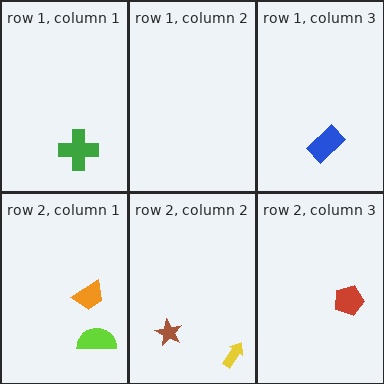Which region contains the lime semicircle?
The row 2, column 1 region.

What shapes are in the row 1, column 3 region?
The blue rectangle.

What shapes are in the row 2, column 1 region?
The lime semicircle, the orange trapezoid.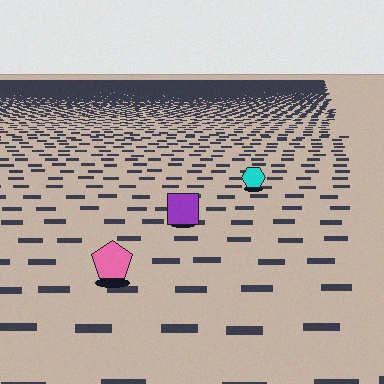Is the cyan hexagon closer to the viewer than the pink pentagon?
No. The pink pentagon is closer — you can tell from the texture gradient: the ground texture is coarser near it.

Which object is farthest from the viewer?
The cyan hexagon is farthest from the viewer. It appears smaller and the ground texture around it is denser.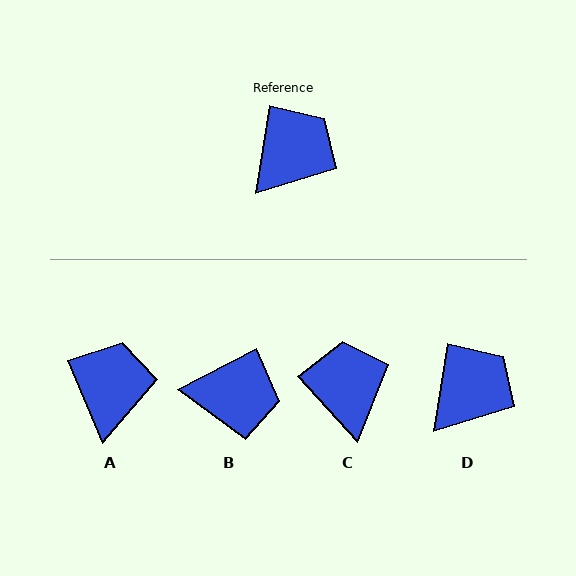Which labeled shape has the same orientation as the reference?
D.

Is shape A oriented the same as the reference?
No, it is off by about 32 degrees.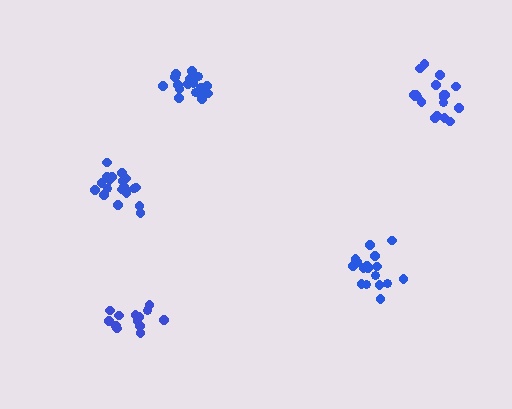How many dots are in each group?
Group 1: 19 dots, Group 2: 17 dots, Group 3: 17 dots, Group 4: 19 dots, Group 5: 13 dots (85 total).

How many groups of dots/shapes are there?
There are 5 groups.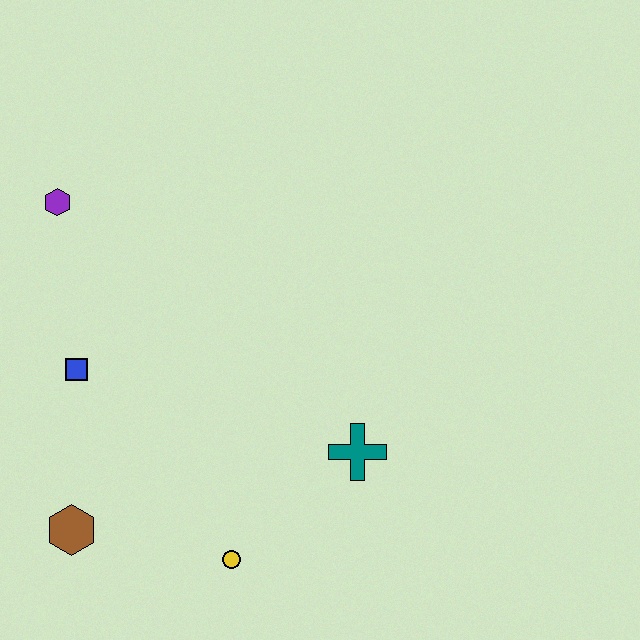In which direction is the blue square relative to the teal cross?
The blue square is to the left of the teal cross.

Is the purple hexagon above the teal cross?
Yes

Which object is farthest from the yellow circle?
The purple hexagon is farthest from the yellow circle.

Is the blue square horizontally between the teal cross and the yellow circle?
No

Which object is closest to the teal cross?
The yellow circle is closest to the teal cross.